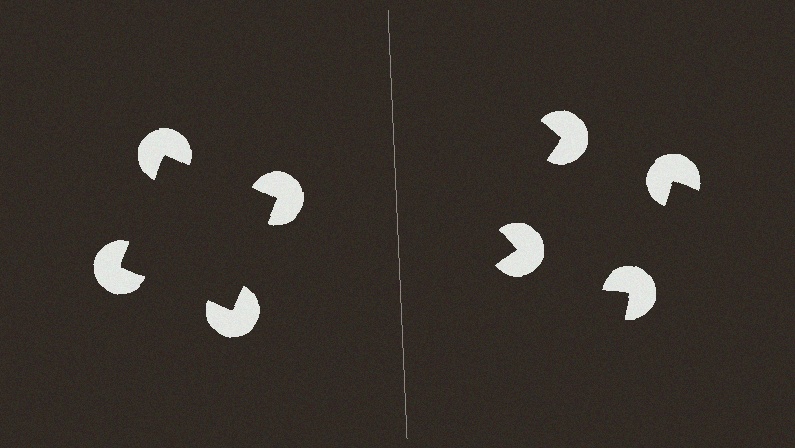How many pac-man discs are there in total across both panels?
8 — 4 on each side.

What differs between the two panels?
The pac-man discs are positioned identically on both sides; only the wedge orientations differ. On the left they align to a square; on the right they are misaligned.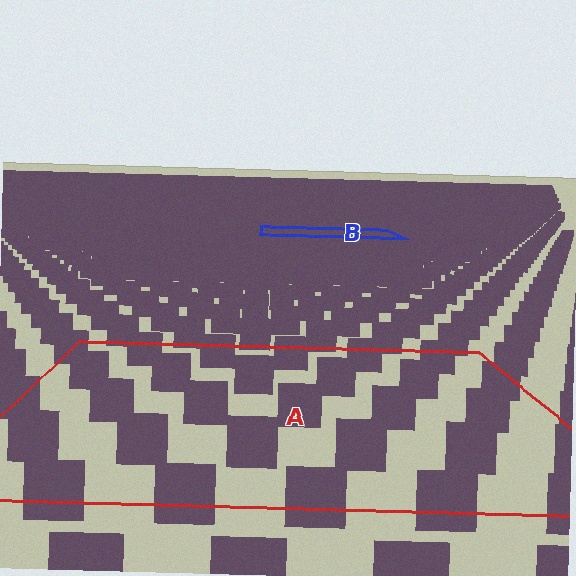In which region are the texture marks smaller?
The texture marks are smaller in region B, because it is farther away.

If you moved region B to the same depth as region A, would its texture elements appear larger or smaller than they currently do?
They would appear larger. At a closer depth, the same texture elements are projected at a bigger on-screen size.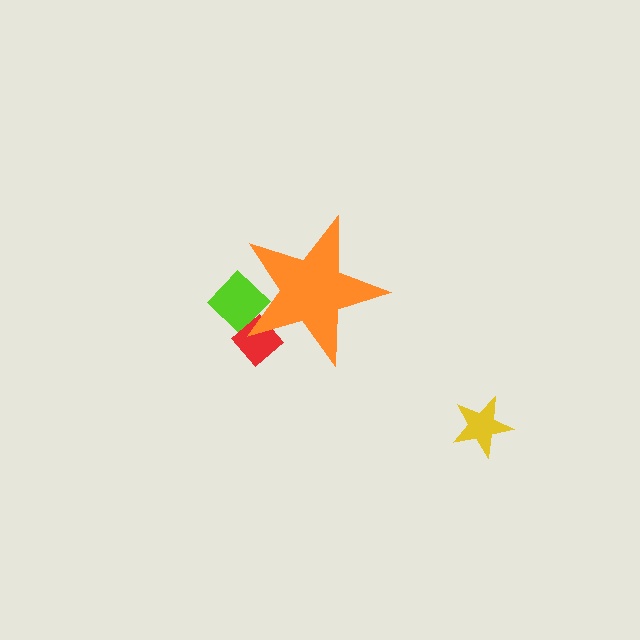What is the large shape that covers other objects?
An orange star.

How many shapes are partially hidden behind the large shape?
2 shapes are partially hidden.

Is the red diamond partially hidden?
Yes, the red diamond is partially hidden behind the orange star.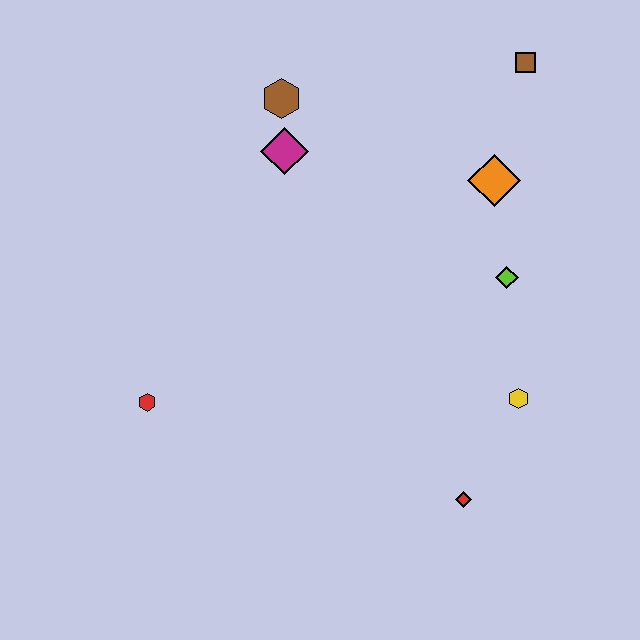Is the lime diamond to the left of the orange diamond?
No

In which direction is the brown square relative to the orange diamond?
The brown square is above the orange diamond.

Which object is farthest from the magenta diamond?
The red diamond is farthest from the magenta diamond.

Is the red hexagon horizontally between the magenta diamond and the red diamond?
No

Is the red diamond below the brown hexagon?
Yes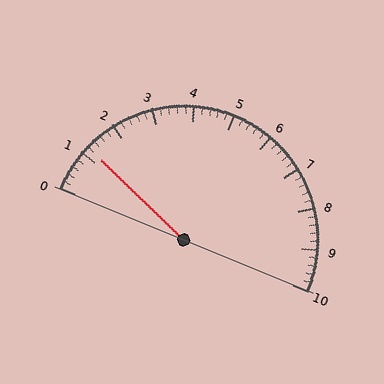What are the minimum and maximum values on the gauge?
The gauge ranges from 0 to 10.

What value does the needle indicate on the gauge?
The needle indicates approximately 1.2.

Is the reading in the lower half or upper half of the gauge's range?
The reading is in the lower half of the range (0 to 10).